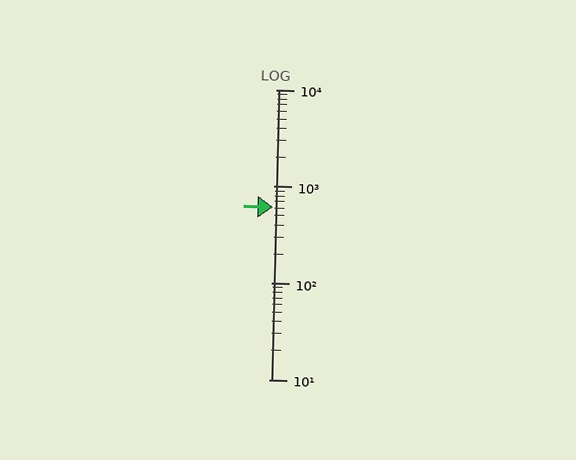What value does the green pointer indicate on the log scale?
The pointer indicates approximately 610.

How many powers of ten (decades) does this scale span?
The scale spans 3 decades, from 10 to 10000.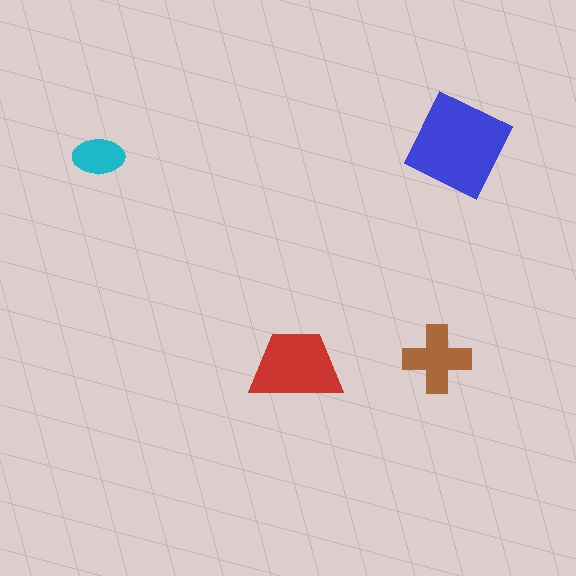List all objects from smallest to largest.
The cyan ellipse, the brown cross, the red trapezoid, the blue diamond.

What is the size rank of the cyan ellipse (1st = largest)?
4th.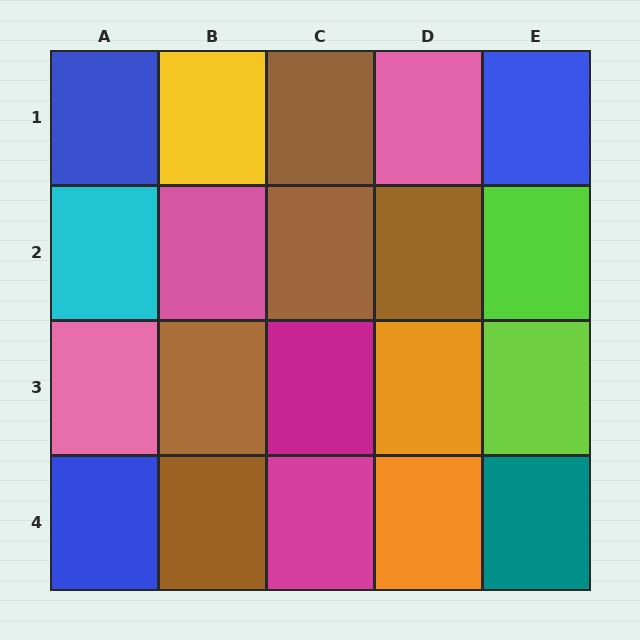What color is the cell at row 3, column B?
Brown.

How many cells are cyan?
1 cell is cyan.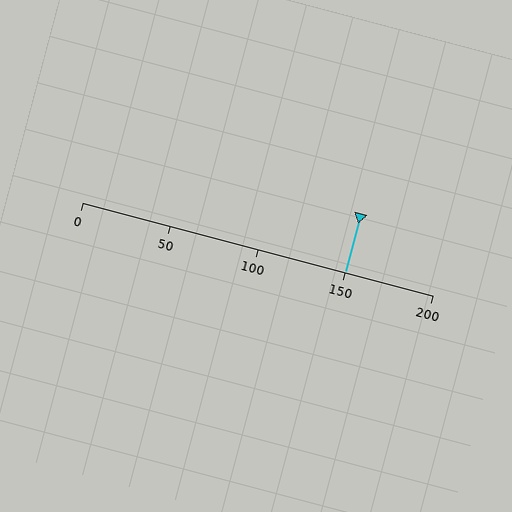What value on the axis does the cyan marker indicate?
The marker indicates approximately 150.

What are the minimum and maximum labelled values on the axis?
The axis runs from 0 to 200.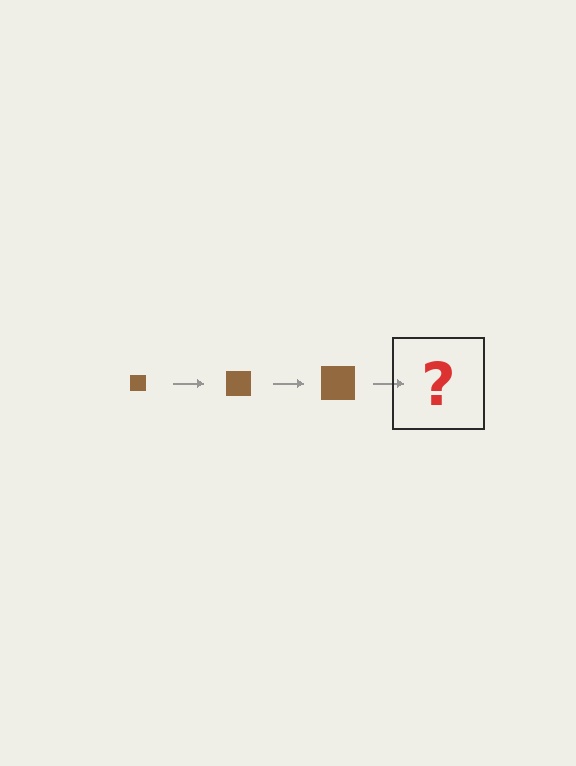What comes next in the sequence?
The next element should be a brown square, larger than the previous one.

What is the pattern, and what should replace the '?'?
The pattern is that the square gets progressively larger each step. The '?' should be a brown square, larger than the previous one.